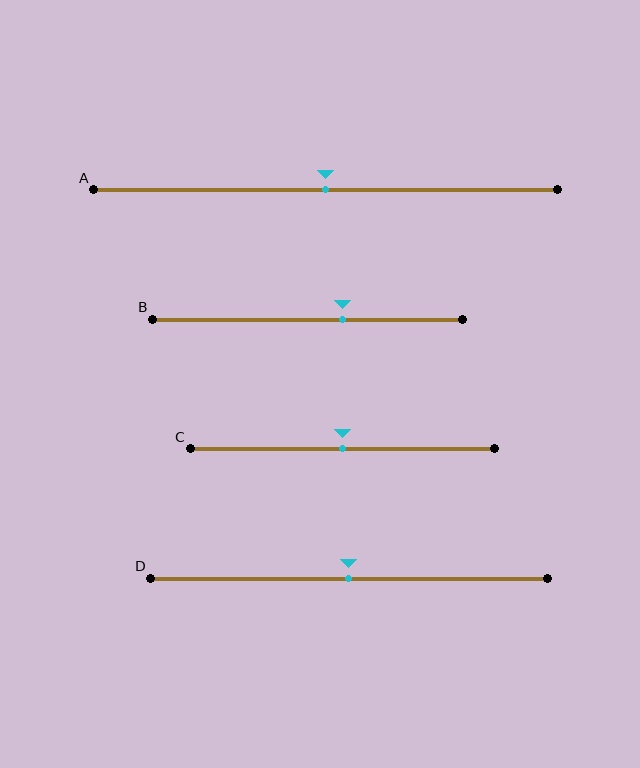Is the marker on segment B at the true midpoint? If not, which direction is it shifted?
No, the marker on segment B is shifted to the right by about 11% of the segment length.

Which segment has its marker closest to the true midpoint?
Segment A has its marker closest to the true midpoint.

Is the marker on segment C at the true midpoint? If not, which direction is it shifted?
Yes, the marker on segment C is at the true midpoint.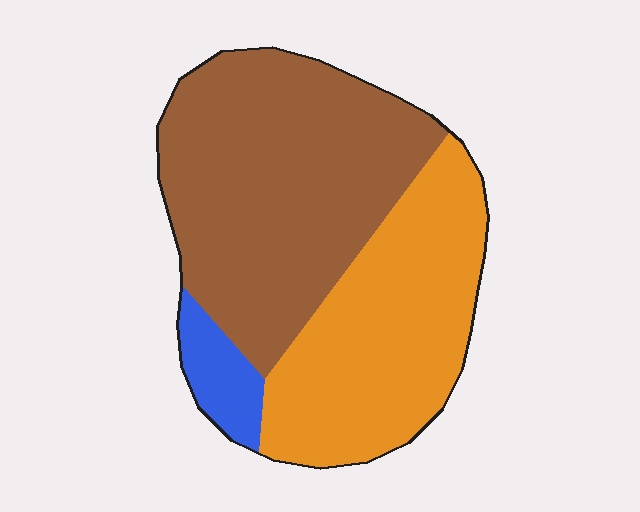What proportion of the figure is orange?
Orange covers roughly 40% of the figure.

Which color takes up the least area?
Blue, at roughly 5%.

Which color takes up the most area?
Brown, at roughly 55%.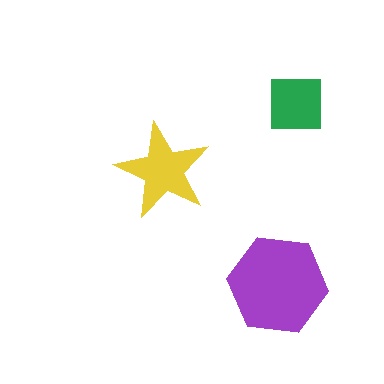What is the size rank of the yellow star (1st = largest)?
2nd.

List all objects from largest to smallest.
The purple hexagon, the yellow star, the green square.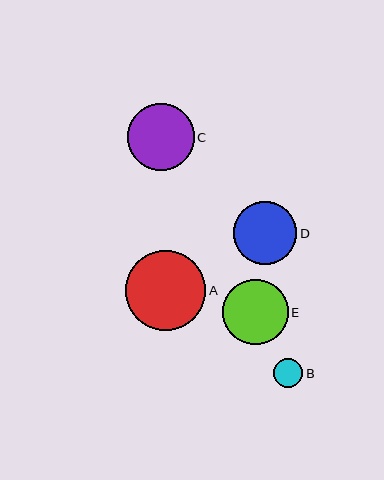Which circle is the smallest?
Circle B is the smallest with a size of approximately 29 pixels.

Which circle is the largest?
Circle A is the largest with a size of approximately 80 pixels.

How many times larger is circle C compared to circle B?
Circle C is approximately 2.3 times the size of circle B.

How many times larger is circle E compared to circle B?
Circle E is approximately 2.3 times the size of circle B.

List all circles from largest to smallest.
From largest to smallest: A, C, E, D, B.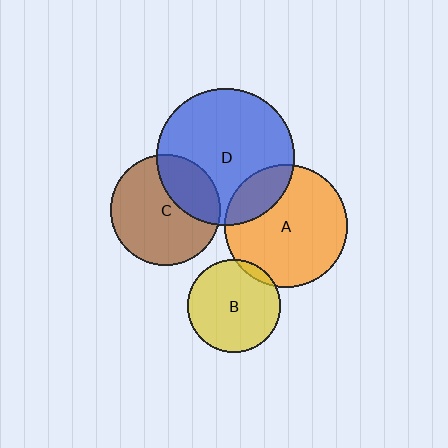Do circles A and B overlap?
Yes.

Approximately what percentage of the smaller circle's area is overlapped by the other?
Approximately 5%.